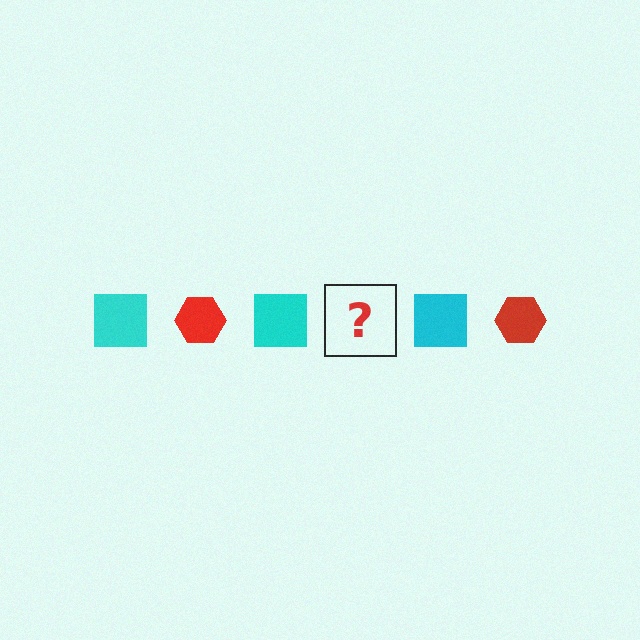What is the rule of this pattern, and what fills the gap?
The rule is that the pattern alternates between cyan square and red hexagon. The gap should be filled with a red hexagon.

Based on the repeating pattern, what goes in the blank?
The blank should be a red hexagon.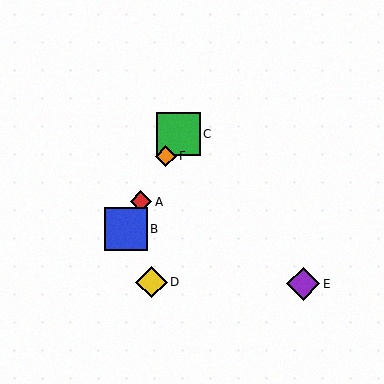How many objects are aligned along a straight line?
4 objects (A, B, C, F) are aligned along a straight line.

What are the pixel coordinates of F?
Object F is at (166, 156).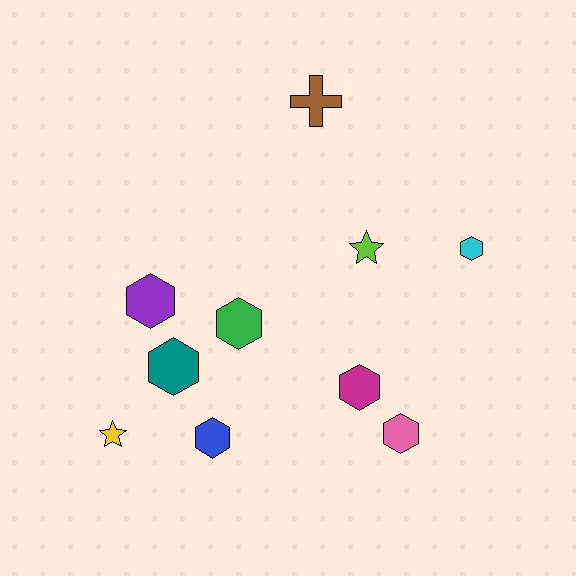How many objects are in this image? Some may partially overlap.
There are 10 objects.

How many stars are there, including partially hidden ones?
There are 2 stars.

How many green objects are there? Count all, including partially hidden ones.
There is 1 green object.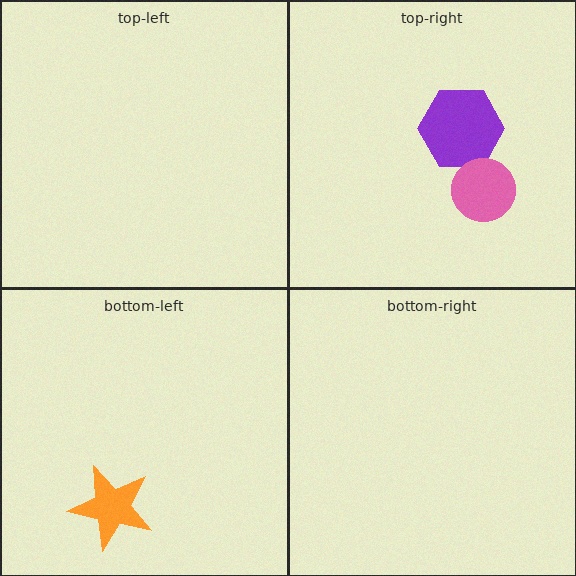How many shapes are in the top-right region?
2.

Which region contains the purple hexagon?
The top-right region.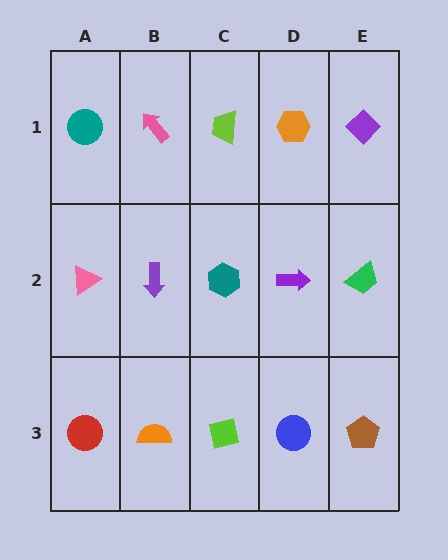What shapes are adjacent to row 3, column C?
A teal hexagon (row 2, column C), an orange semicircle (row 3, column B), a blue circle (row 3, column D).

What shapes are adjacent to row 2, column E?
A purple diamond (row 1, column E), a brown pentagon (row 3, column E), a purple arrow (row 2, column D).